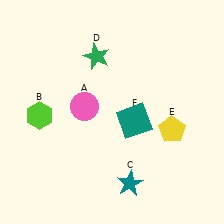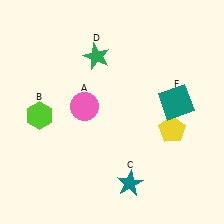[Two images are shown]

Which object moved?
The teal square (F) moved right.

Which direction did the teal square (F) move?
The teal square (F) moved right.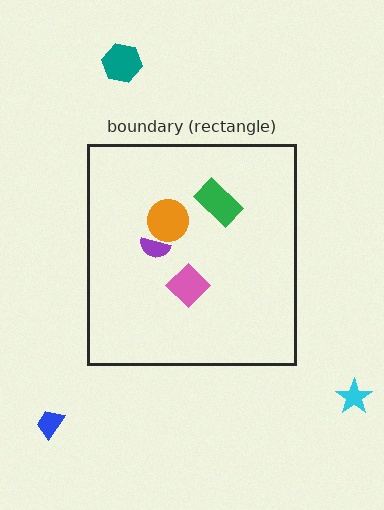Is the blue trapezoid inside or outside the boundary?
Outside.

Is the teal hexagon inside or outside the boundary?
Outside.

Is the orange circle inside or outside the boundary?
Inside.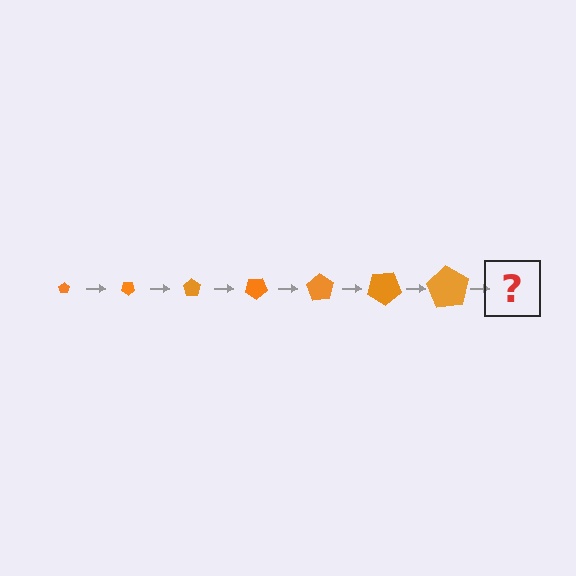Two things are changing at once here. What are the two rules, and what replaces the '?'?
The two rules are that the pentagon grows larger each step and it rotates 35 degrees each step. The '?' should be a pentagon, larger than the previous one and rotated 245 degrees from the start.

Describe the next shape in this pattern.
It should be a pentagon, larger than the previous one and rotated 245 degrees from the start.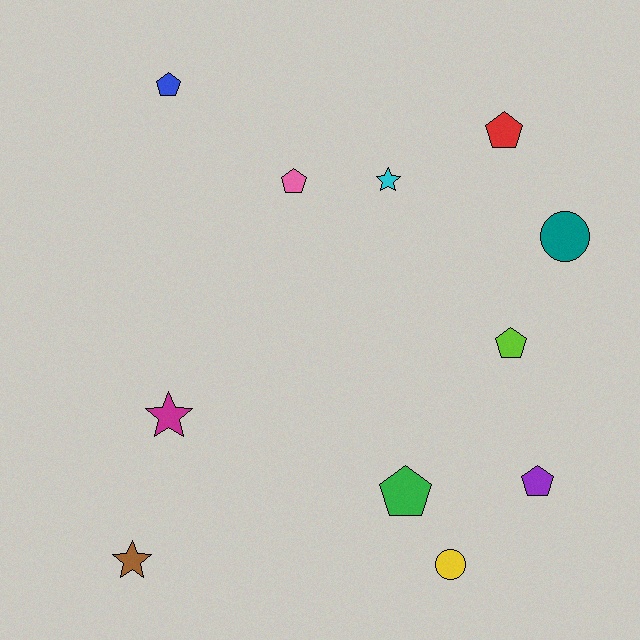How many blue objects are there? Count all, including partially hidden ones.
There is 1 blue object.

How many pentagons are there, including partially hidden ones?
There are 6 pentagons.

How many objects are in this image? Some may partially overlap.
There are 11 objects.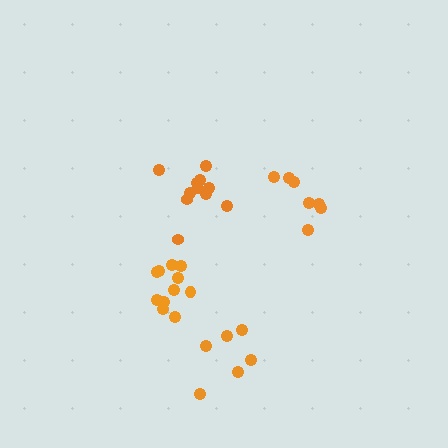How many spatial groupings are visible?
There are 4 spatial groupings.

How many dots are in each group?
Group 1: 7 dots, Group 2: 11 dots, Group 3: 6 dots, Group 4: 11 dots (35 total).